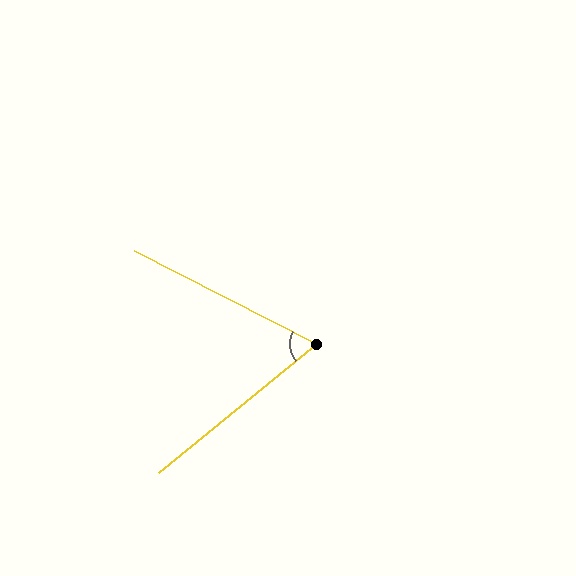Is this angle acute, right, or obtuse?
It is acute.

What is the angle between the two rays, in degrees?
Approximately 66 degrees.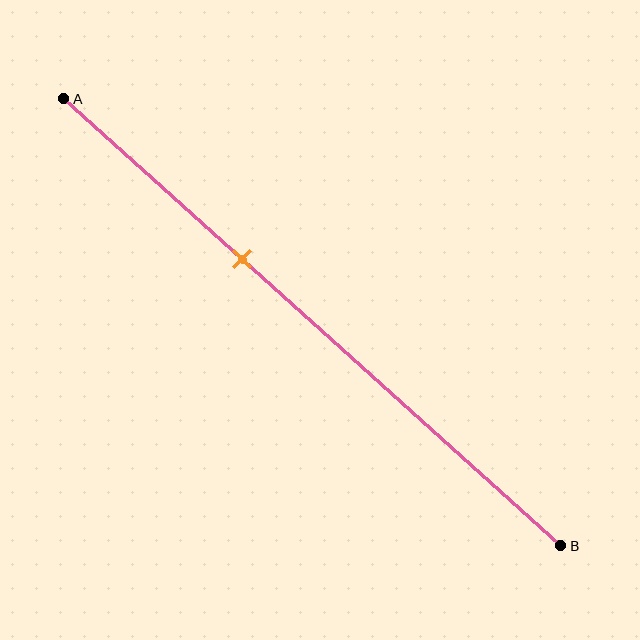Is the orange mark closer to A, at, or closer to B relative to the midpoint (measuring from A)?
The orange mark is closer to point A than the midpoint of segment AB.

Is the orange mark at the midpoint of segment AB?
No, the mark is at about 35% from A, not at the 50% midpoint.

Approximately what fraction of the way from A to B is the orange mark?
The orange mark is approximately 35% of the way from A to B.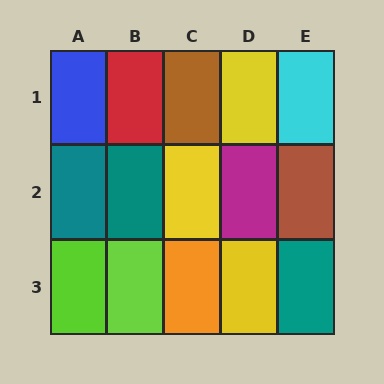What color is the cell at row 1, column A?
Blue.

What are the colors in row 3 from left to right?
Lime, lime, orange, yellow, teal.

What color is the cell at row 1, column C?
Brown.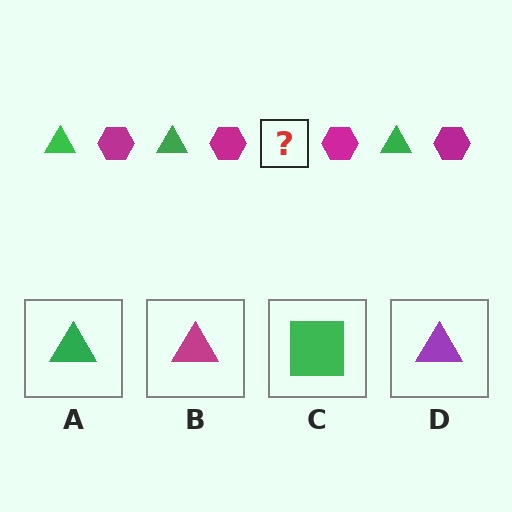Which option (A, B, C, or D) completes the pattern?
A.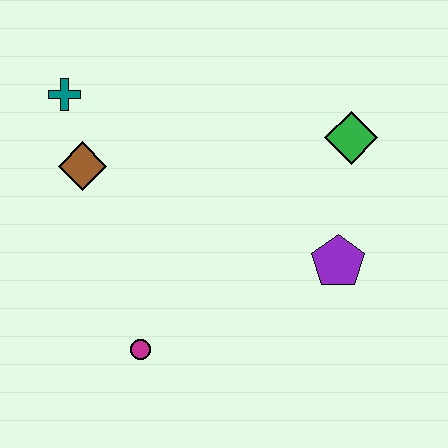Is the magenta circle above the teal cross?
No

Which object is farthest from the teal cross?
The purple pentagon is farthest from the teal cross.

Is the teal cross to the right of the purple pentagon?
No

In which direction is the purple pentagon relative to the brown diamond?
The purple pentagon is to the right of the brown diamond.